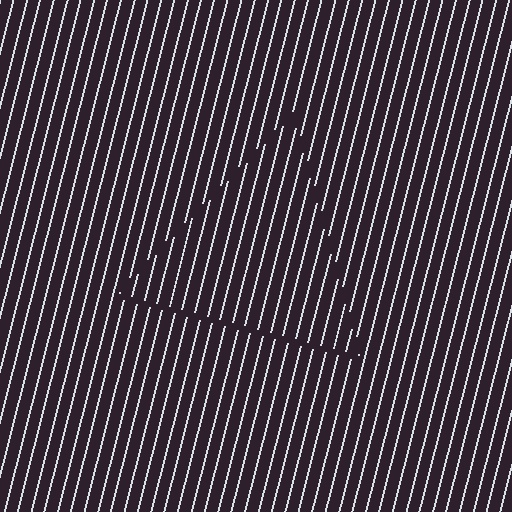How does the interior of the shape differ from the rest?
The interior of the shape contains the same grating, shifted by half a period — the contour is defined by the phase discontinuity where line-ends from the inner and outer gratings abut.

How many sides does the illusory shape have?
3 sides — the line-ends trace a triangle.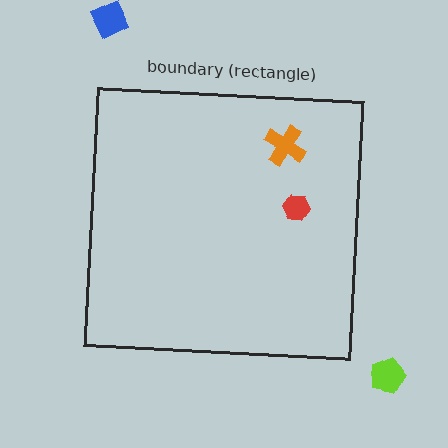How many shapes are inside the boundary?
2 inside, 2 outside.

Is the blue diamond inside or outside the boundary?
Outside.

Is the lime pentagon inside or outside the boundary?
Outside.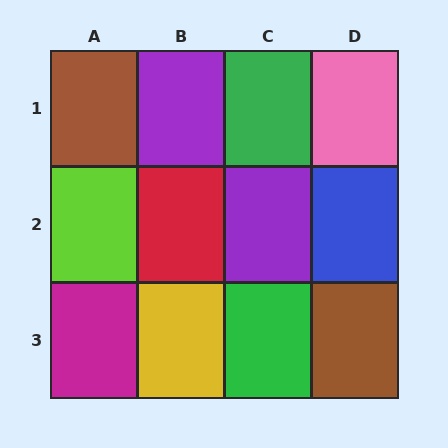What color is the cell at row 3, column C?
Green.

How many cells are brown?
2 cells are brown.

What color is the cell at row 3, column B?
Yellow.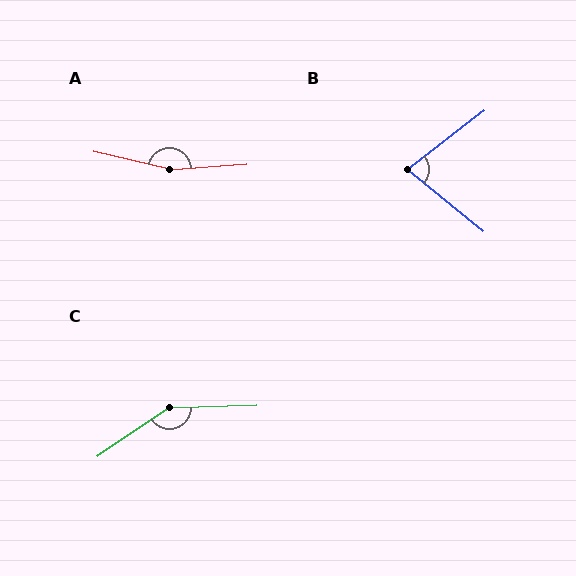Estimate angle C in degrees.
Approximately 148 degrees.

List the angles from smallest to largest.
B (76°), C (148°), A (163°).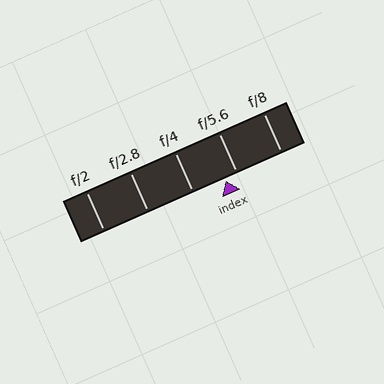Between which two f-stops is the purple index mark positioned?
The index mark is between f/4 and f/5.6.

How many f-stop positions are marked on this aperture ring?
There are 5 f-stop positions marked.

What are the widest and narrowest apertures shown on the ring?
The widest aperture shown is f/2 and the narrowest is f/8.